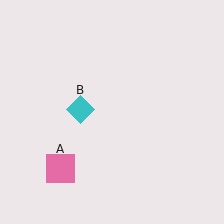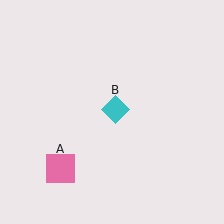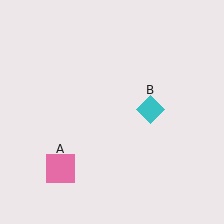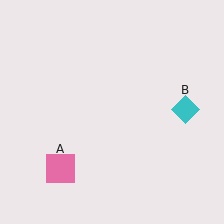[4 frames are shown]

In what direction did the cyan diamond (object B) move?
The cyan diamond (object B) moved right.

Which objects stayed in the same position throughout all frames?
Pink square (object A) remained stationary.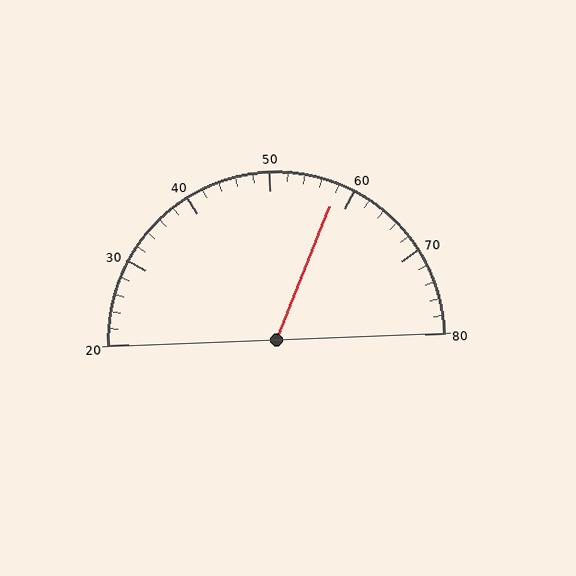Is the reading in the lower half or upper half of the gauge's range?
The reading is in the upper half of the range (20 to 80).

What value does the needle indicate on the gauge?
The needle indicates approximately 58.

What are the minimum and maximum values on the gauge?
The gauge ranges from 20 to 80.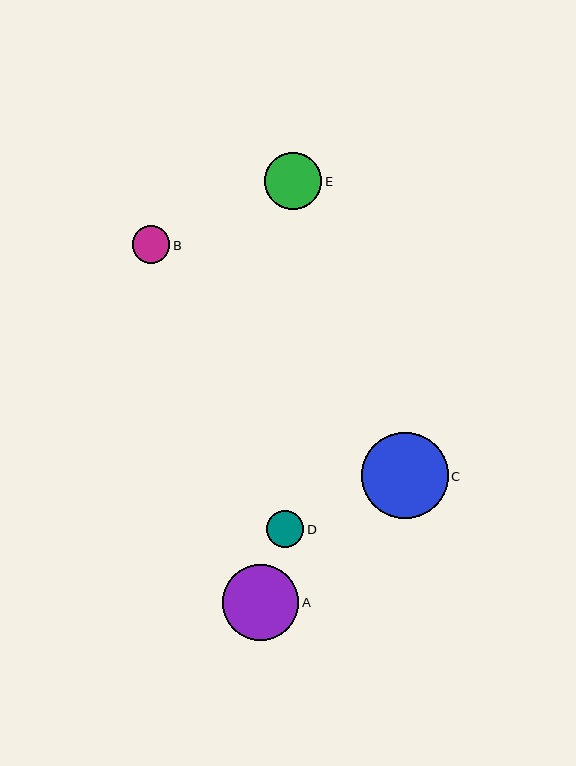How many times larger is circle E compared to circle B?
Circle E is approximately 1.5 times the size of circle B.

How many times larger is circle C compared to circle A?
Circle C is approximately 1.1 times the size of circle A.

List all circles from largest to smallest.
From largest to smallest: C, A, E, B, D.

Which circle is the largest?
Circle C is the largest with a size of approximately 87 pixels.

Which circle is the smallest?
Circle D is the smallest with a size of approximately 37 pixels.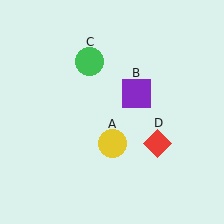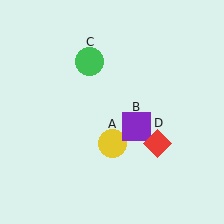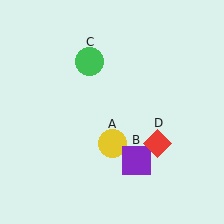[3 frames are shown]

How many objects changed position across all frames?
1 object changed position: purple square (object B).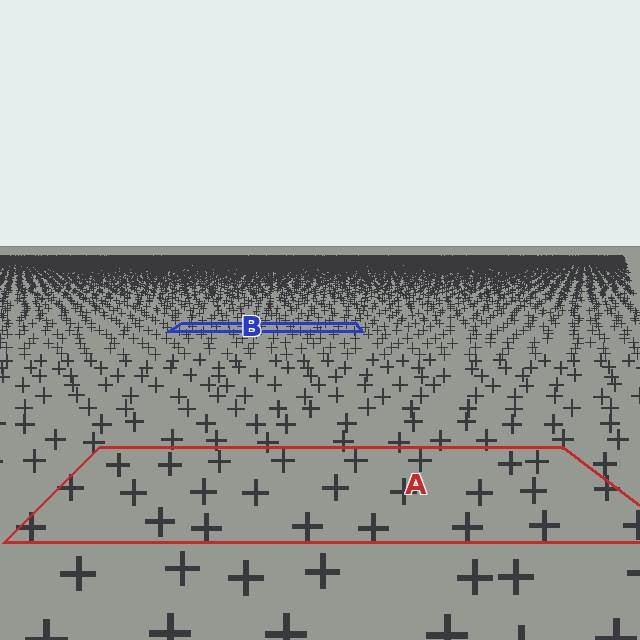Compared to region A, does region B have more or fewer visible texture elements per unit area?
Region B has more texture elements per unit area — they are packed more densely because it is farther away.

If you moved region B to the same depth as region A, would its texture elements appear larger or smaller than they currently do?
They would appear larger. At a closer depth, the same texture elements are projected at a bigger on-screen size.